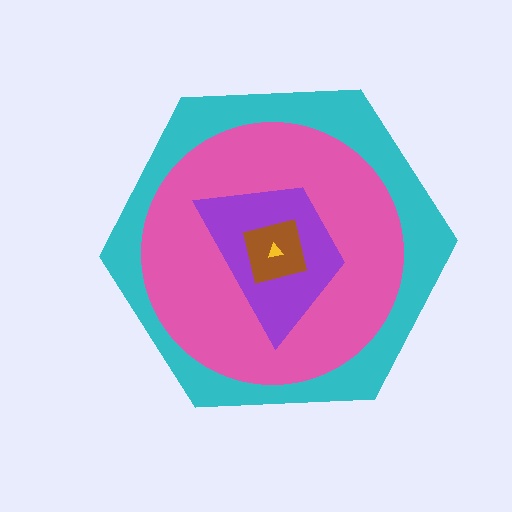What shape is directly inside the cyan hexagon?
The pink circle.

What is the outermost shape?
The cyan hexagon.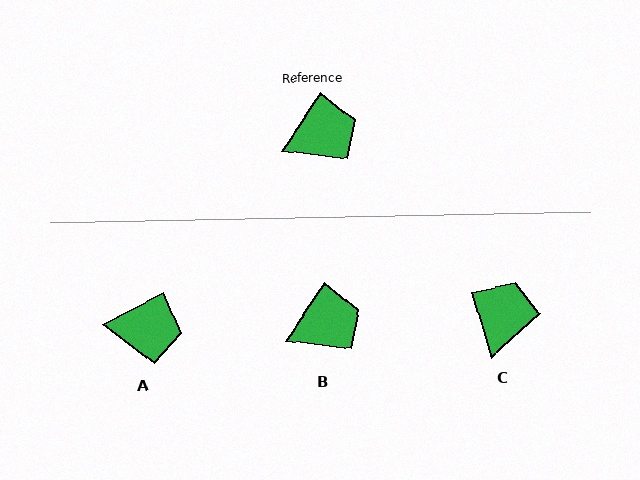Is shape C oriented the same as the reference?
No, it is off by about 50 degrees.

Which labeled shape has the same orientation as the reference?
B.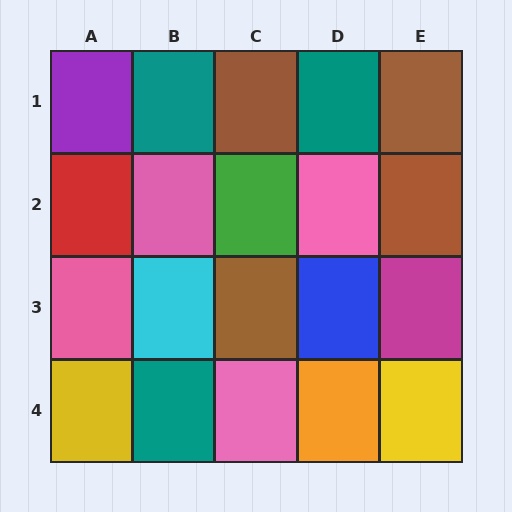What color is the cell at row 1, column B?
Teal.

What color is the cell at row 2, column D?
Pink.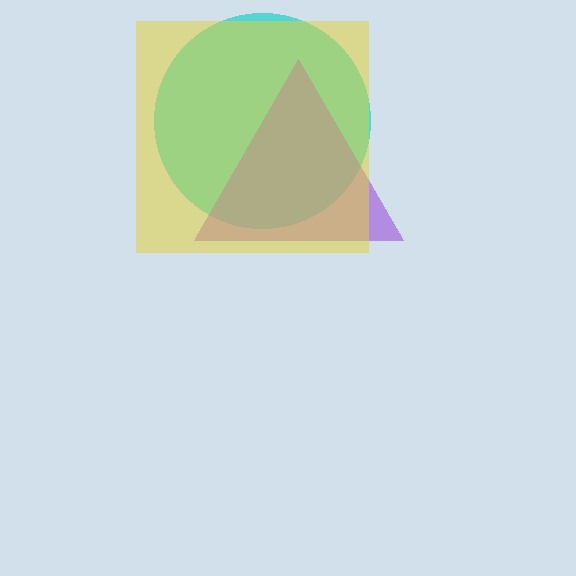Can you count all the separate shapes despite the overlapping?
Yes, there are 3 separate shapes.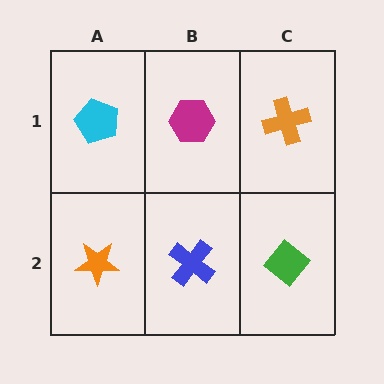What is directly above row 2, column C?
An orange cross.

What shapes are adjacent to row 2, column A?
A cyan pentagon (row 1, column A), a blue cross (row 2, column B).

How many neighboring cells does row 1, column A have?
2.